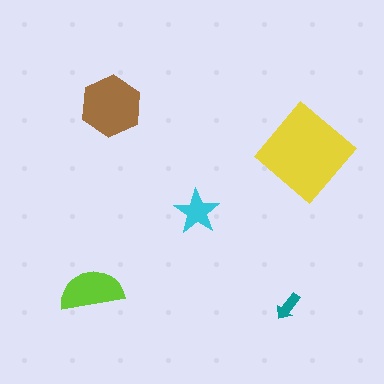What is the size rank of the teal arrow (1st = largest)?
5th.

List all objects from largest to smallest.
The yellow diamond, the brown hexagon, the lime semicircle, the cyan star, the teal arrow.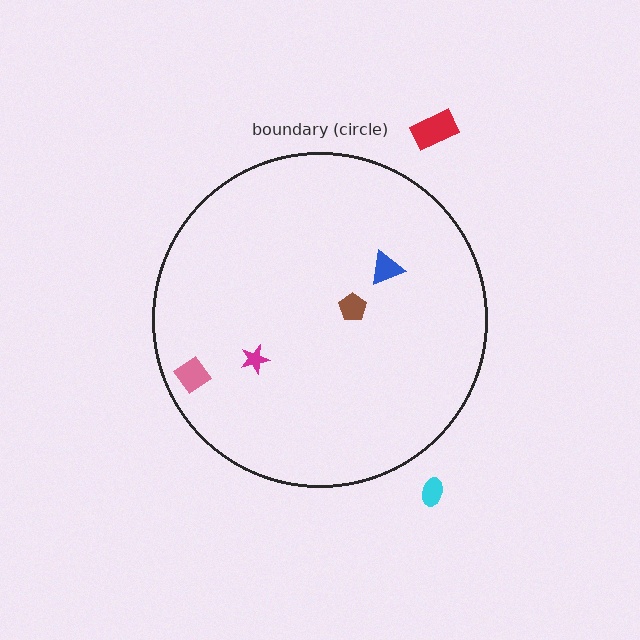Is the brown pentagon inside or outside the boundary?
Inside.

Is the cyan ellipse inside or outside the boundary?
Outside.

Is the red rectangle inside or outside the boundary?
Outside.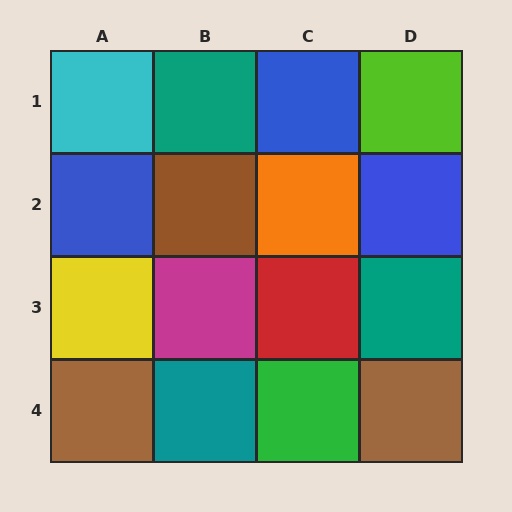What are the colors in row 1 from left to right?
Cyan, teal, blue, lime.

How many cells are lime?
1 cell is lime.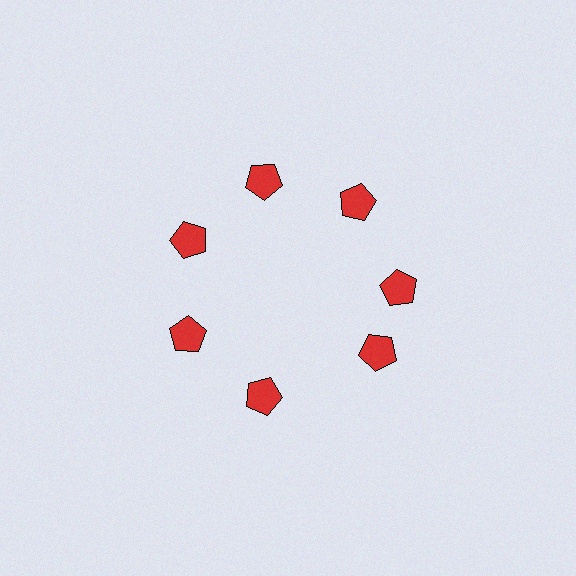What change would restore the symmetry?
The symmetry would be restored by rotating it back into even spacing with its neighbors so that all 7 pentagons sit at equal angles and equal distance from the center.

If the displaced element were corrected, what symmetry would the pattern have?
It would have 7-fold rotational symmetry — the pattern would map onto itself every 51 degrees.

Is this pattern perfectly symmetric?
No. The 7 red pentagons are arranged in a ring, but one element near the 5 o'clock position is rotated out of alignment along the ring, breaking the 7-fold rotational symmetry.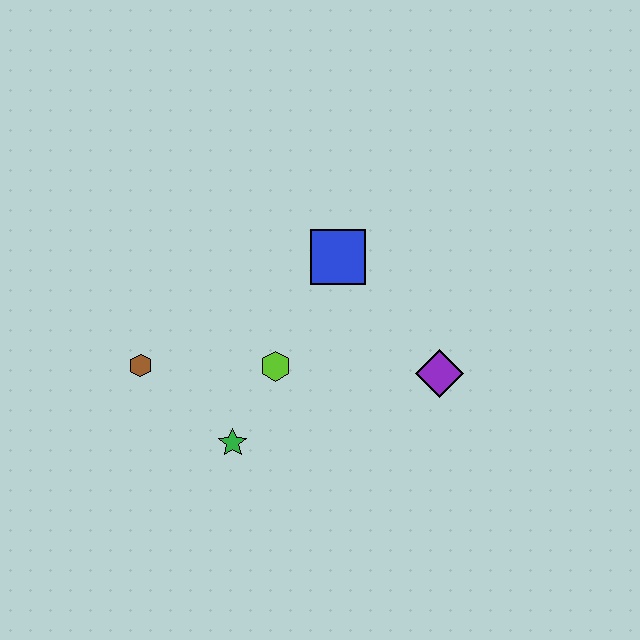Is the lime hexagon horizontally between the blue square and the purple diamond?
No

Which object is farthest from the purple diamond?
The brown hexagon is farthest from the purple diamond.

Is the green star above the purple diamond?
No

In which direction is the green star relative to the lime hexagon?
The green star is below the lime hexagon.